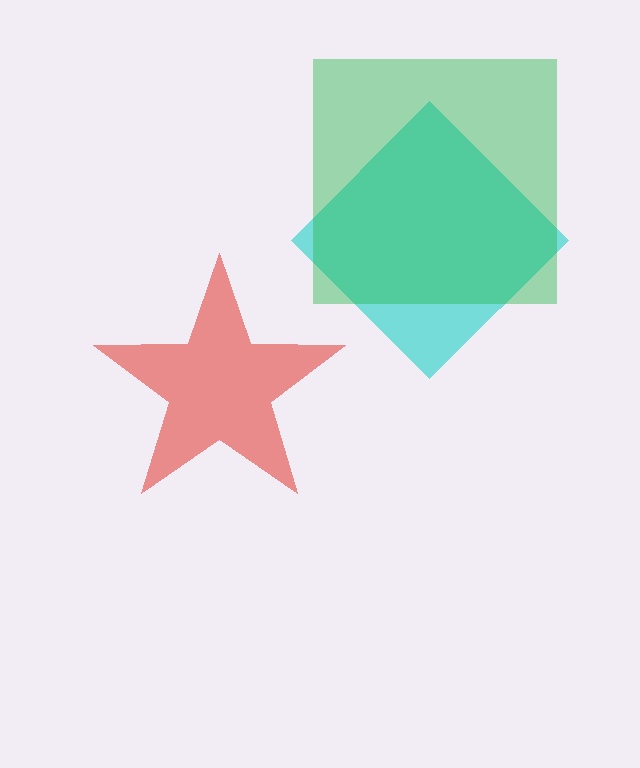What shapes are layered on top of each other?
The layered shapes are: a cyan diamond, a green square, a red star.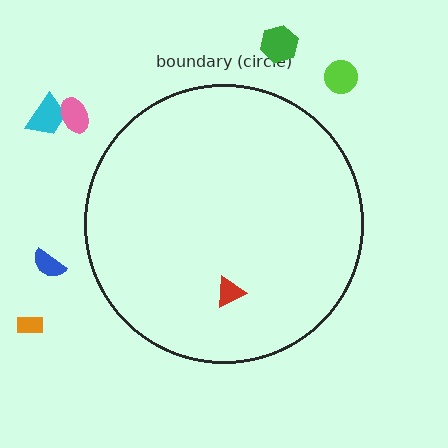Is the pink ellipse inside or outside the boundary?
Outside.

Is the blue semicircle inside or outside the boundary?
Outside.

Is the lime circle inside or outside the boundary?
Outside.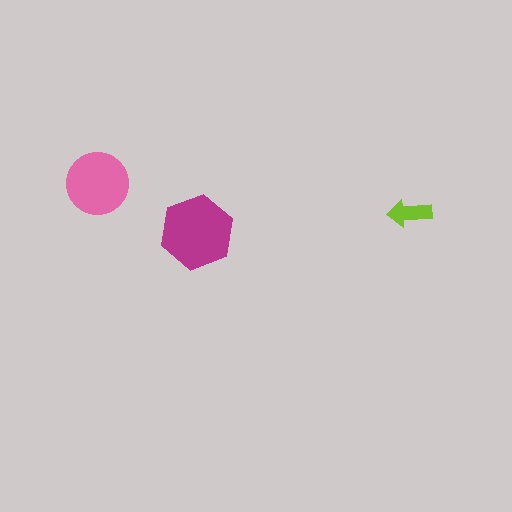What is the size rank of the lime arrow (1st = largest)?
3rd.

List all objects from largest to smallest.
The magenta hexagon, the pink circle, the lime arrow.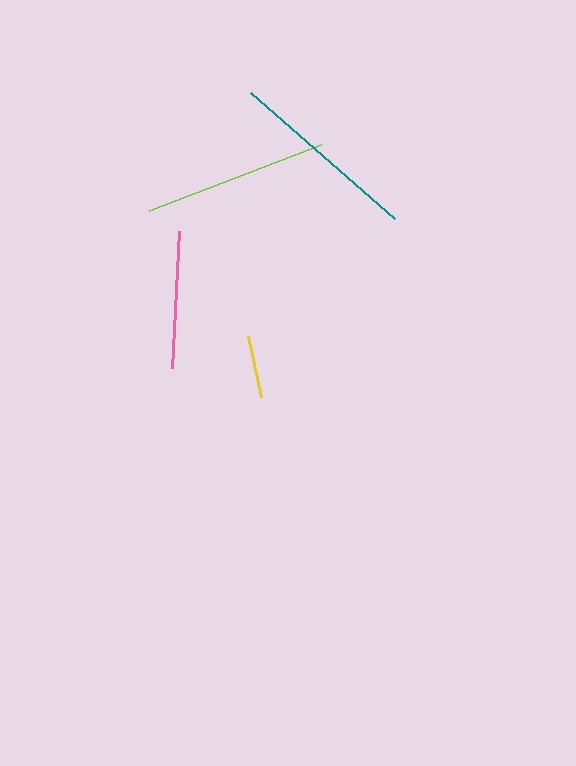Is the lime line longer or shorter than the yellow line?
The lime line is longer than the yellow line.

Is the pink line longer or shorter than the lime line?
The lime line is longer than the pink line.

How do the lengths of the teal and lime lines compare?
The teal and lime lines are approximately the same length.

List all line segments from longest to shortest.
From longest to shortest: teal, lime, pink, yellow.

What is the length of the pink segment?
The pink segment is approximately 137 pixels long.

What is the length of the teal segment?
The teal segment is approximately 191 pixels long.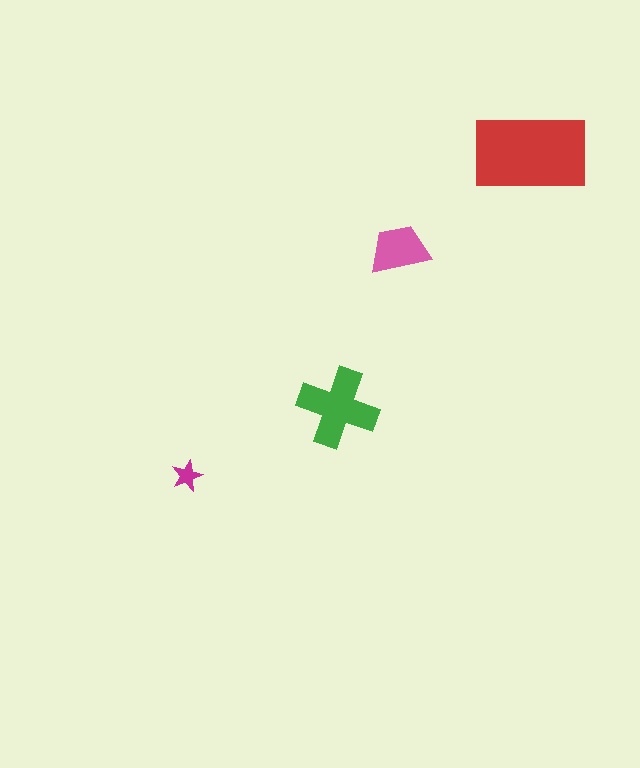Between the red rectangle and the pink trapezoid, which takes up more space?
The red rectangle.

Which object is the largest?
The red rectangle.